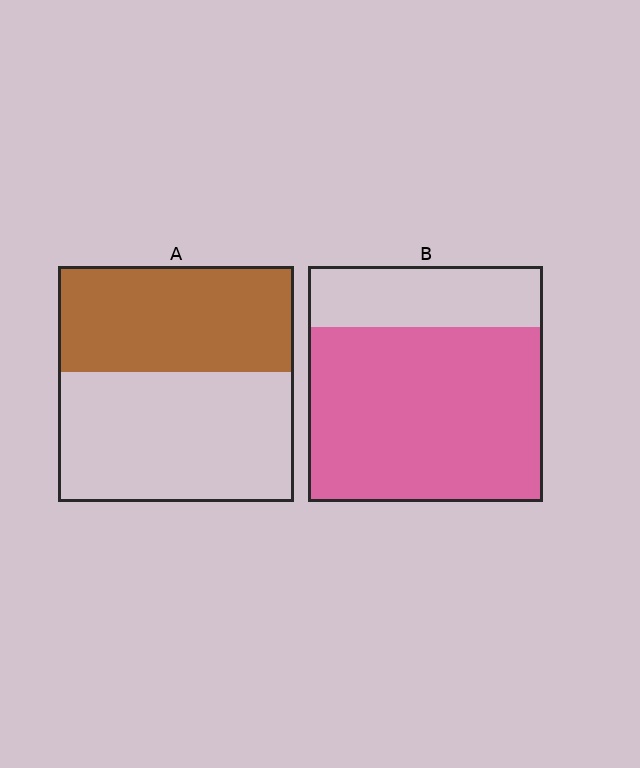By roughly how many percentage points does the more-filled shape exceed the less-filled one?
By roughly 30 percentage points (B over A).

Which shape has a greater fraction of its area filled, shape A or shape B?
Shape B.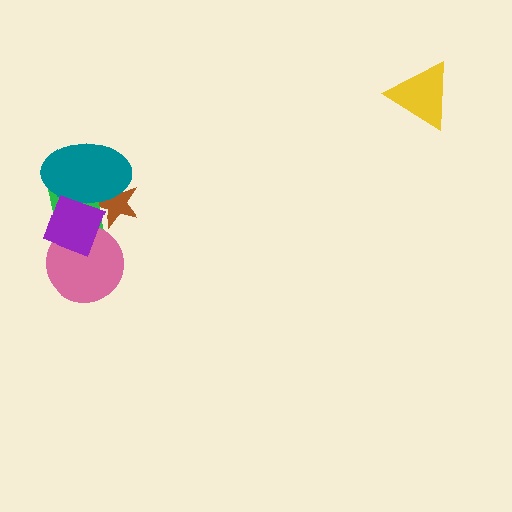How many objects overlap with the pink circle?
2 objects overlap with the pink circle.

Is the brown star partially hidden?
Yes, it is partially covered by another shape.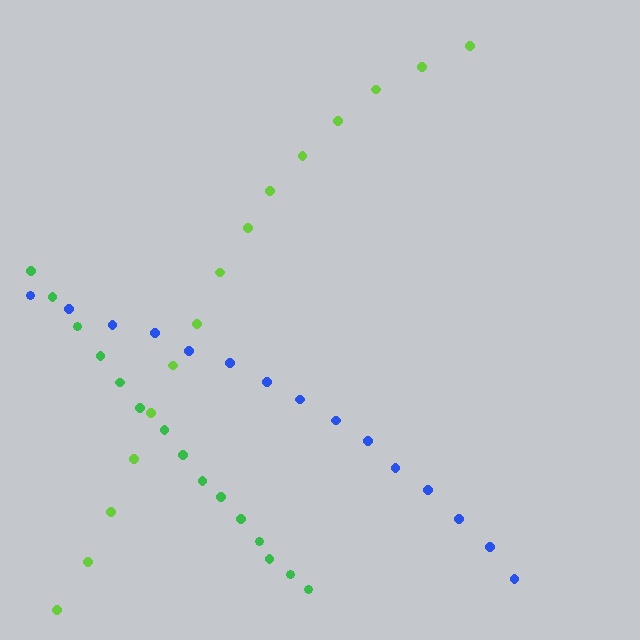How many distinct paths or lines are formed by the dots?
There are 3 distinct paths.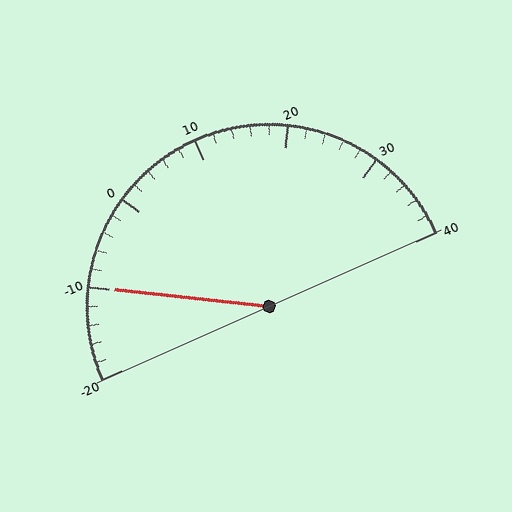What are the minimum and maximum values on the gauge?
The gauge ranges from -20 to 40.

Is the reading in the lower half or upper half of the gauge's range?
The reading is in the lower half of the range (-20 to 40).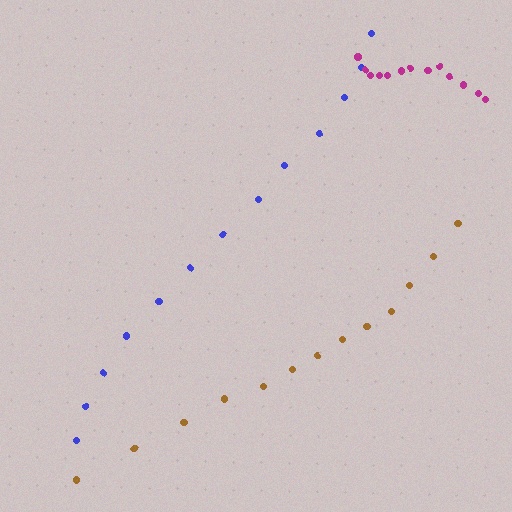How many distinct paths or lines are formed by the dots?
There are 3 distinct paths.